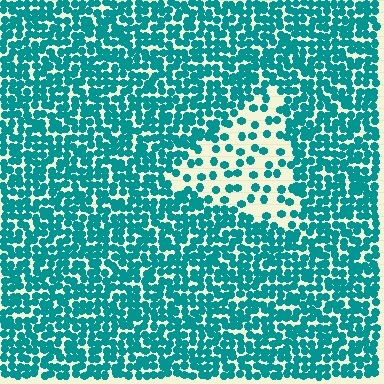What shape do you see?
I see a triangle.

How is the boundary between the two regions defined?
The boundary is defined by a change in element density (approximately 2.7x ratio). All elements are the same color, size, and shape.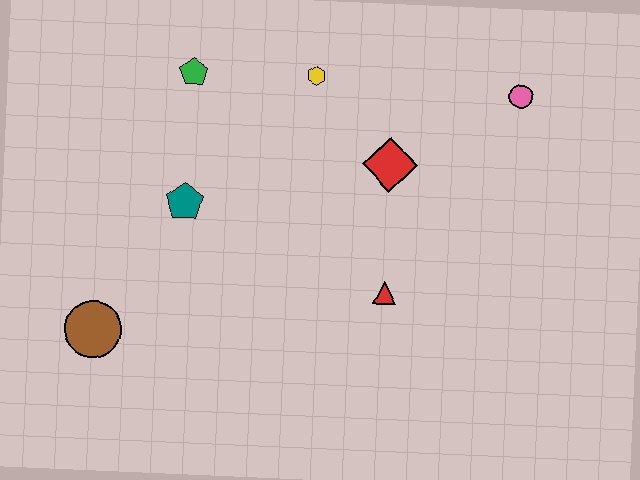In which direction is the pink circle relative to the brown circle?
The pink circle is to the right of the brown circle.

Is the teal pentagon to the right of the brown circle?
Yes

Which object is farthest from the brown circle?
The pink circle is farthest from the brown circle.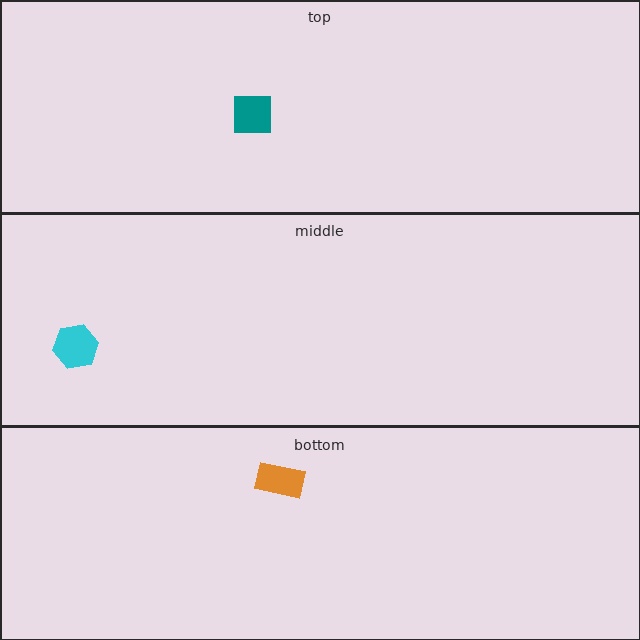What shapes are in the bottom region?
The orange rectangle.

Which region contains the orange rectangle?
The bottom region.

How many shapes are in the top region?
1.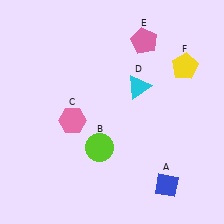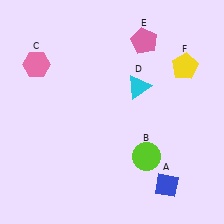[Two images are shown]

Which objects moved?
The objects that moved are: the lime circle (B), the pink hexagon (C).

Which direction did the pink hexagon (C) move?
The pink hexagon (C) moved up.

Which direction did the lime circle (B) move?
The lime circle (B) moved right.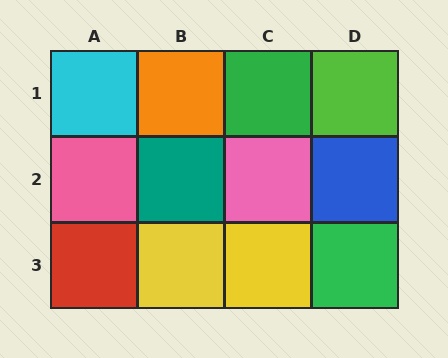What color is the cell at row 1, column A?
Cyan.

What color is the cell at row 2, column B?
Teal.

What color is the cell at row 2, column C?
Pink.